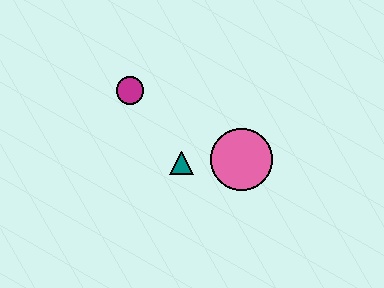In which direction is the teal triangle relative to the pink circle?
The teal triangle is to the left of the pink circle.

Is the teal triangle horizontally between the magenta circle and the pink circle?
Yes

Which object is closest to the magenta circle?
The teal triangle is closest to the magenta circle.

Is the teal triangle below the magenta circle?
Yes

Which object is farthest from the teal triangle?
The magenta circle is farthest from the teal triangle.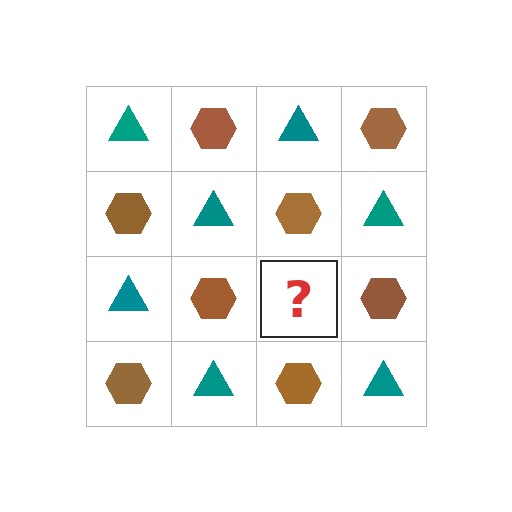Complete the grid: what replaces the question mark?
The question mark should be replaced with a teal triangle.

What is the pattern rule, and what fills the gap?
The rule is that it alternates teal triangle and brown hexagon in a checkerboard pattern. The gap should be filled with a teal triangle.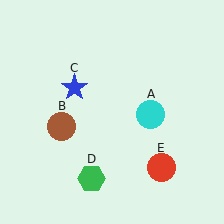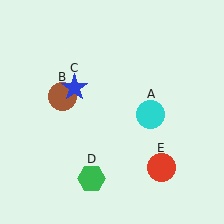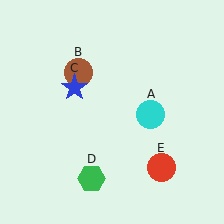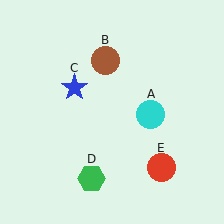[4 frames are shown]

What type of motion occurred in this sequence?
The brown circle (object B) rotated clockwise around the center of the scene.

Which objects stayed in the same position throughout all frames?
Cyan circle (object A) and blue star (object C) and green hexagon (object D) and red circle (object E) remained stationary.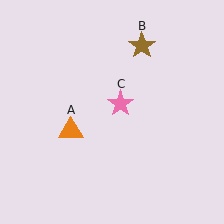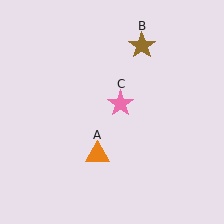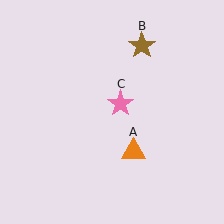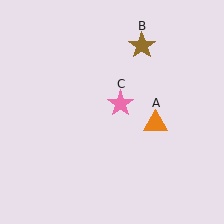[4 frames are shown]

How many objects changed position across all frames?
1 object changed position: orange triangle (object A).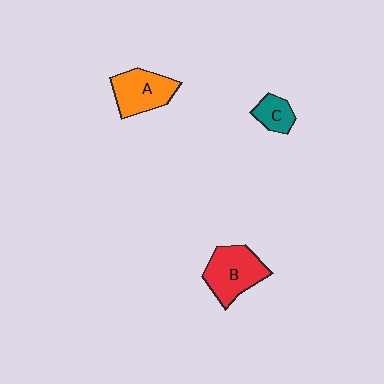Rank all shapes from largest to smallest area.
From largest to smallest: B (red), A (orange), C (teal).